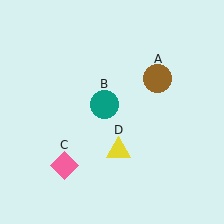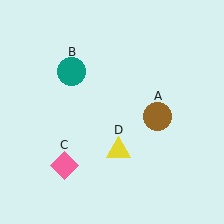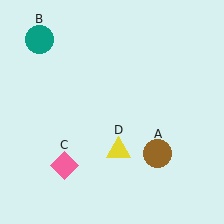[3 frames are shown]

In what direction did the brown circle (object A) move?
The brown circle (object A) moved down.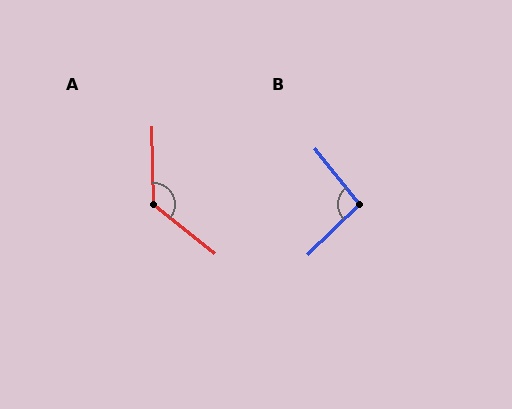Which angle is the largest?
A, at approximately 130 degrees.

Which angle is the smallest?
B, at approximately 96 degrees.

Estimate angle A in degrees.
Approximately 130 degrees.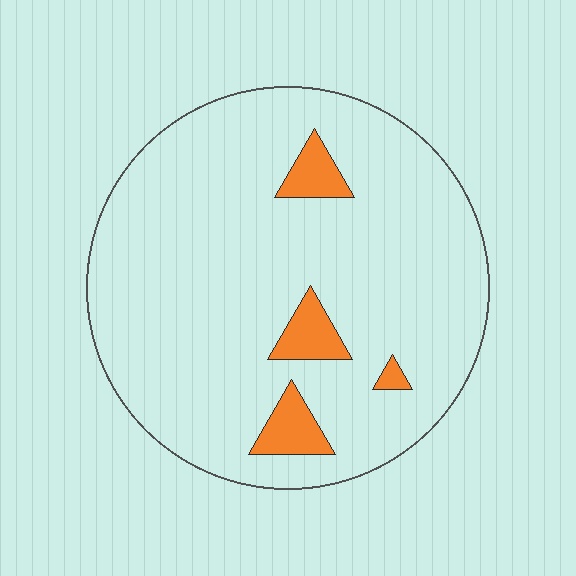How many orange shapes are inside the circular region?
4.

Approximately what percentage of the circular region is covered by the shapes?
Approximately 10%.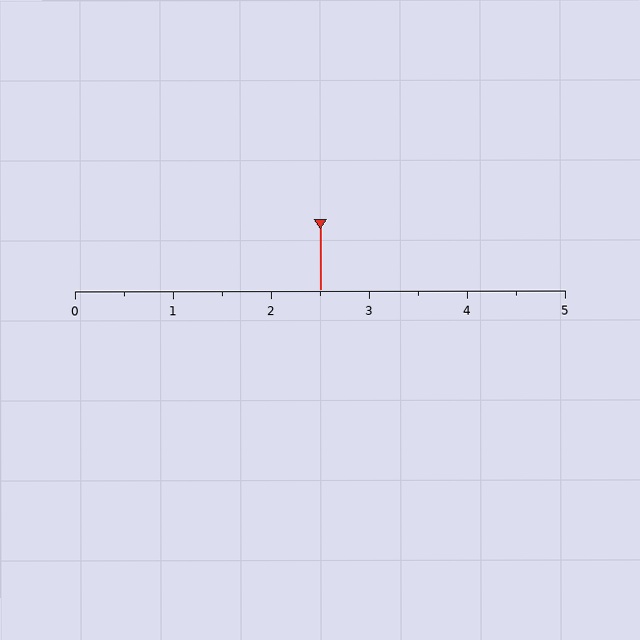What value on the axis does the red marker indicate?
The marker indicates approximately 2.5.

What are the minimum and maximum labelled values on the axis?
The axis runs from 0 to 5.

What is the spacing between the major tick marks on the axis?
The major ticks are spaced 1 apart.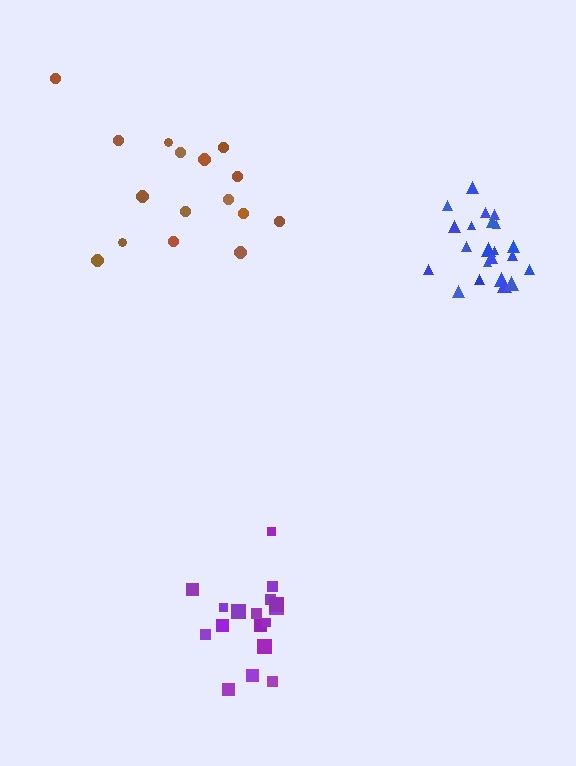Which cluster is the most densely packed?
Blue.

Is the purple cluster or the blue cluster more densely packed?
Blue.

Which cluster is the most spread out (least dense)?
Brown.